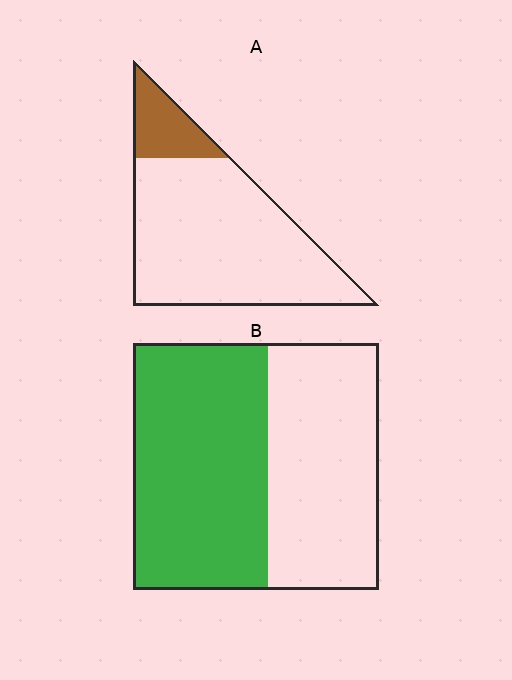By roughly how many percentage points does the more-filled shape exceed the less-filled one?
By roughly 40 percentage points (B over A).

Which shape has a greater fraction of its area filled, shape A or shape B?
Shape B.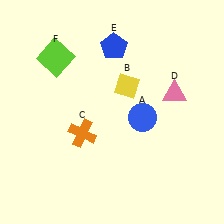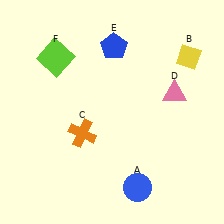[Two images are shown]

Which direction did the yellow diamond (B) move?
The yellow diamond (B) moved right.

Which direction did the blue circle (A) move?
The blue circle (A) moved down.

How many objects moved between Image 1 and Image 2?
2 objects moved between the two images.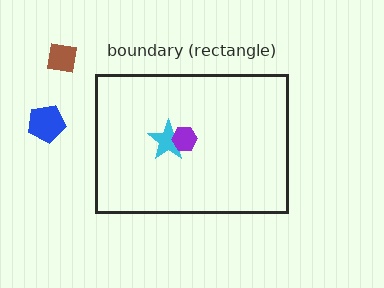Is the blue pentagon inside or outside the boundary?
Outside.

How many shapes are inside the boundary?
2 inside, 2 outside.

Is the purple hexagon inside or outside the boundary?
Inside.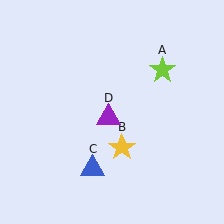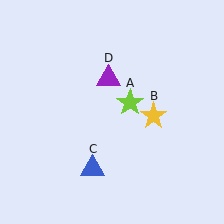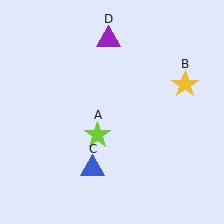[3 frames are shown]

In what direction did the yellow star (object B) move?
The yellow star (object B) moved up and to the right.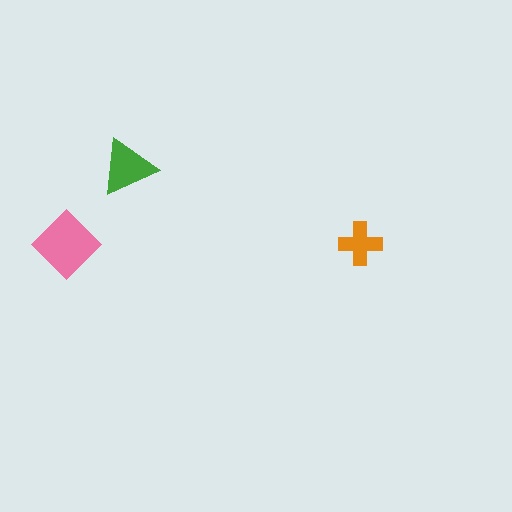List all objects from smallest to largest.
The orange cross, the green triangle, the pink diamond.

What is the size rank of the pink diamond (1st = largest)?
1st.